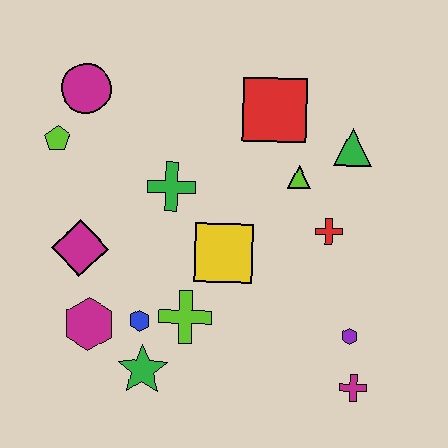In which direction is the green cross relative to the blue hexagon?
The green cross is above the blue hexagon.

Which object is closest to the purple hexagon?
The magenta cross is closest to the purple hexagon.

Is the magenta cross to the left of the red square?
No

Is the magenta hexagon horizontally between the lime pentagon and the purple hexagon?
Yes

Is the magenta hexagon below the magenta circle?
Yes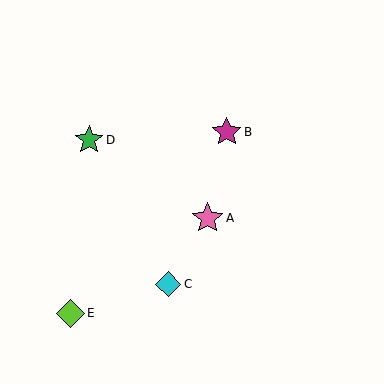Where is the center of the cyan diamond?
The center of the cyan diamond is at (168, 284).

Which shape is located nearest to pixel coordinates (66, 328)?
The lime diamond (labeled E) at (70, 313) is nearest to that location.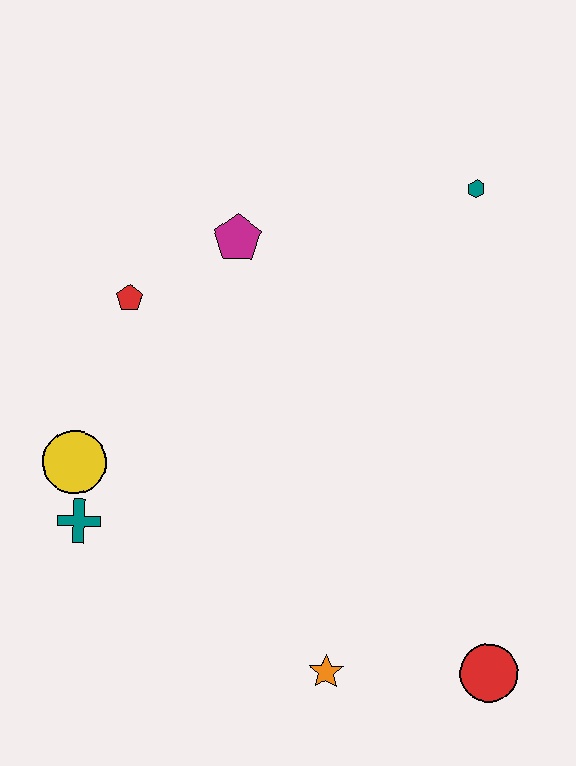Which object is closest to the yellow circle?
The teal cross is closest to the yellow circle.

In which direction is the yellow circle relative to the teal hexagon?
The yellow circle is to the left of the teal hexagon.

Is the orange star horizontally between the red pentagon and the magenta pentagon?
No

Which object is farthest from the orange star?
The teal hexagon is farthest from the orange star.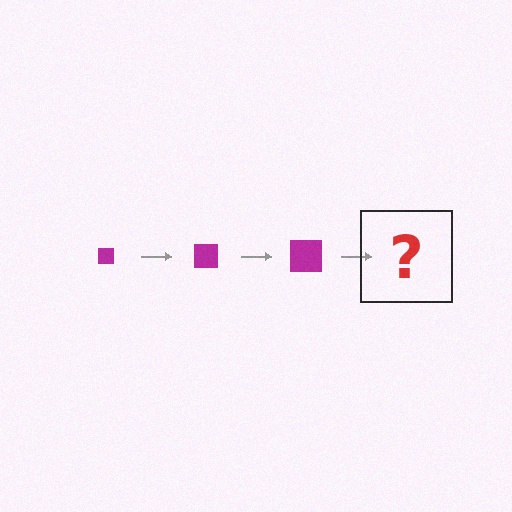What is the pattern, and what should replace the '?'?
The pattern is that the square gets progressively larger each step. The '?' should be a magenta square, larger than the previous one.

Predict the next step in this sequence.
The next step is a magenta square, larger than the previous one.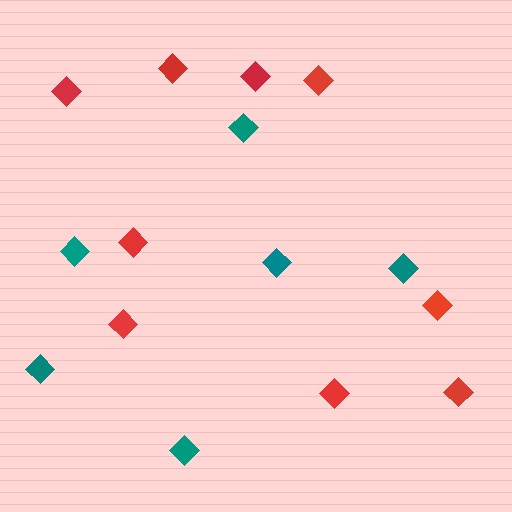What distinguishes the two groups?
There are 2 groups: one group of teal diamonds (6) and one group of red diamonds (9).